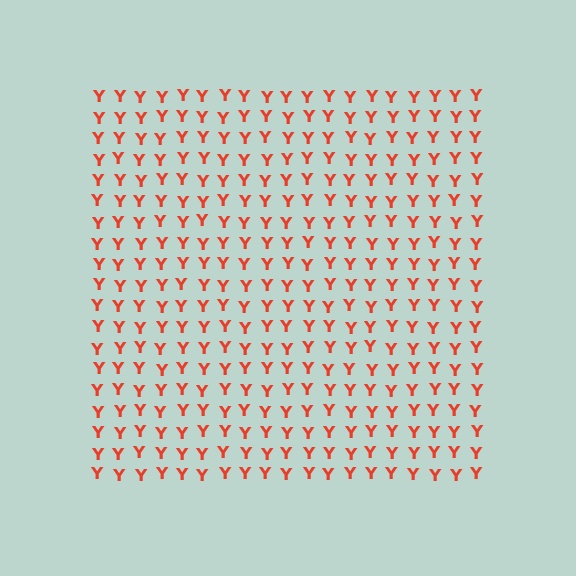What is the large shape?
The large shape is a square.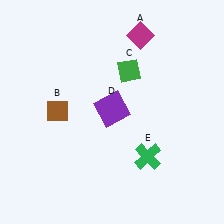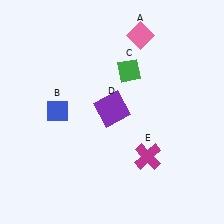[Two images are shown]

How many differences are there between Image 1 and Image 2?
There are 3 differences between the two images.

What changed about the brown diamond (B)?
In Image 1, B is brown. In Image 2, it changed to blue.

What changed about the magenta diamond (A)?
In Image 1, A is magenta. In Image 2, it changed to pink.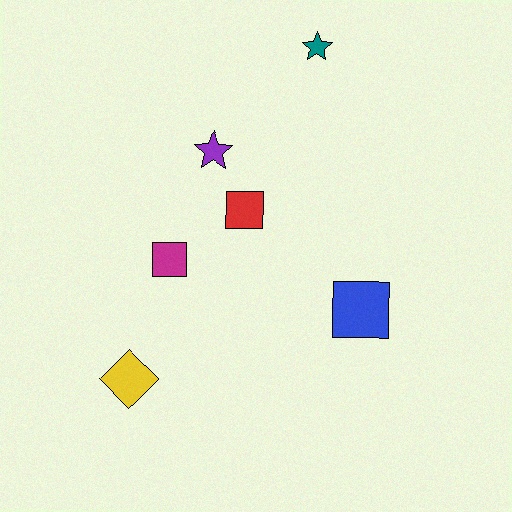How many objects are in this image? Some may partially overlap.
There are 6 objects.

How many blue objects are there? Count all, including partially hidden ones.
There is 1 blue object.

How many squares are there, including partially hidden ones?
There are 3 squares.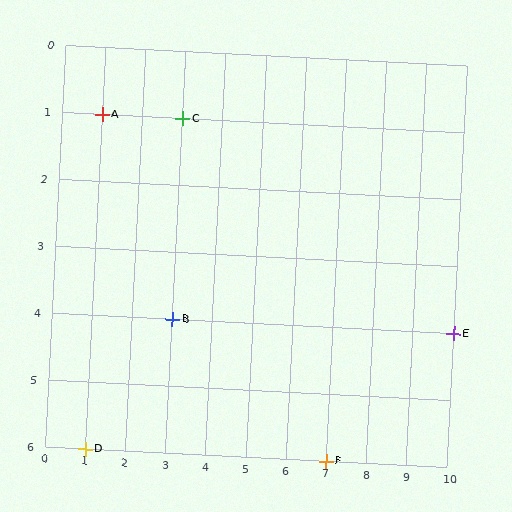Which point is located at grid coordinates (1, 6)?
Point D is at (1, 6).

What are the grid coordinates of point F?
Point F is at grid coordinates (7, 6).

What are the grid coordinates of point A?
Point A is at grid coordinates (1, 1).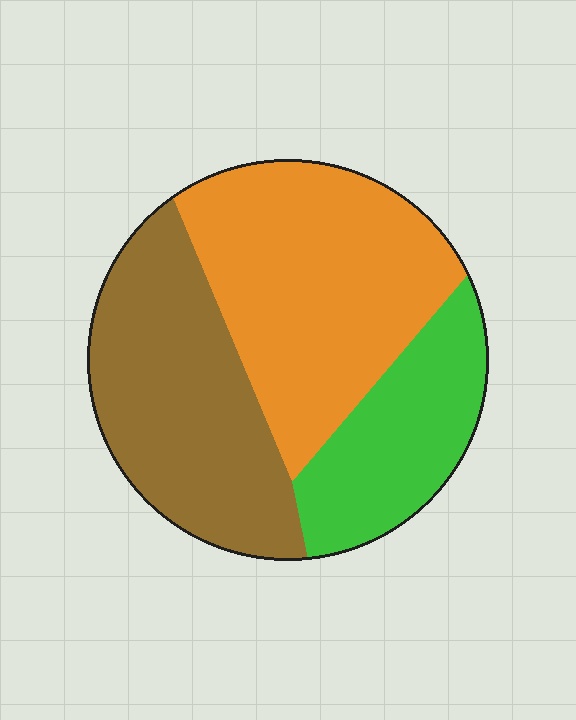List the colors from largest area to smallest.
From largest to smallest: orange, brown, green.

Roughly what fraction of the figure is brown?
Brown takes up about three eighths (3/8) of the figure.